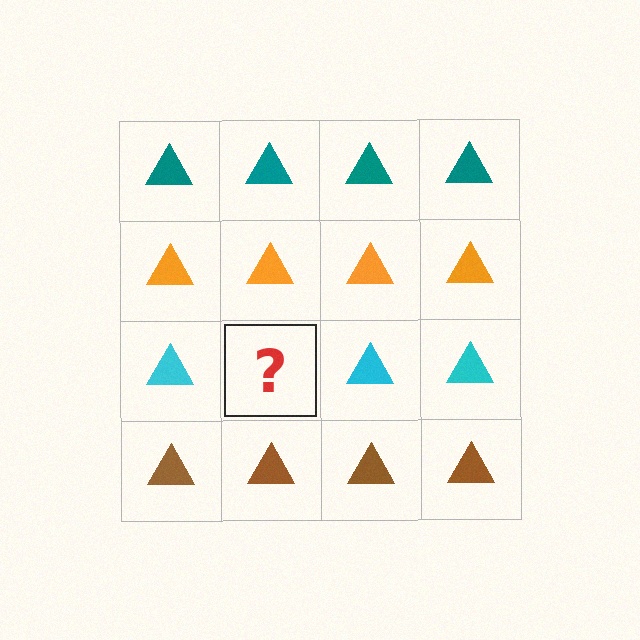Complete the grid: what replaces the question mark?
The question mark should be replaced with a cyan triangle.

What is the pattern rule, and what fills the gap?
The rule is that each row has a consistent color. The gap should be filled with a cyan triangle.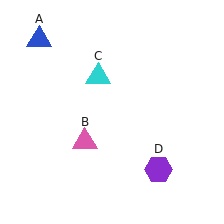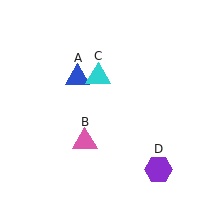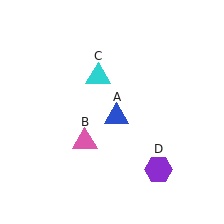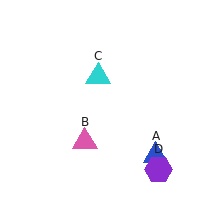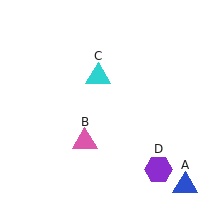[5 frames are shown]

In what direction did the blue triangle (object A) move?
The blue triangle (object A) moved down and to the right.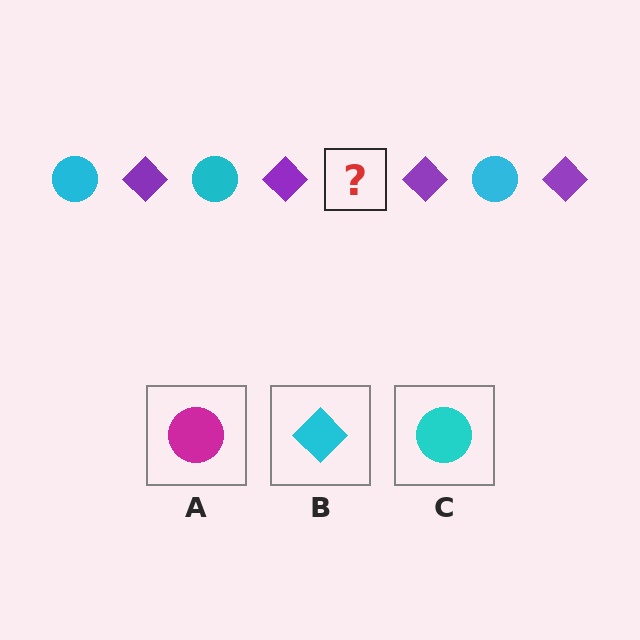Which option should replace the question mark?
Option C.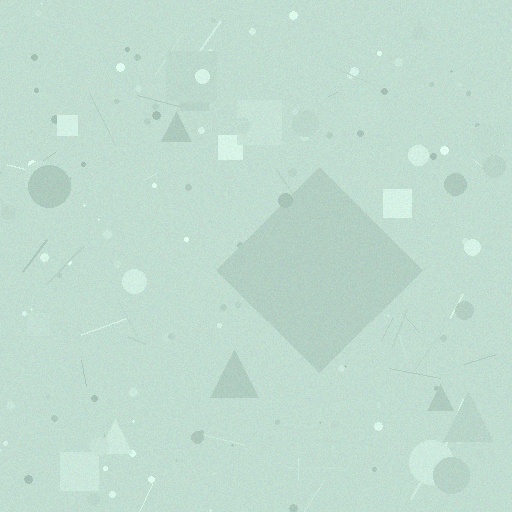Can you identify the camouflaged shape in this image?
The camouflaged shape is a diamond.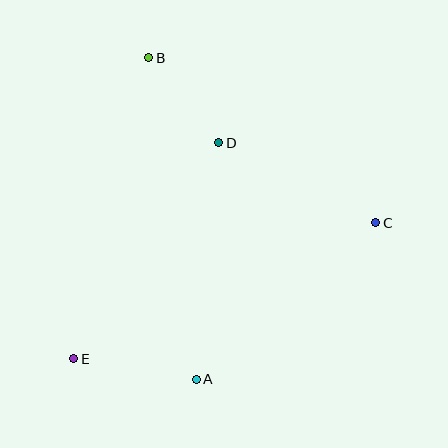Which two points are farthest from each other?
Points C and E are farthest from each other.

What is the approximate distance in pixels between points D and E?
The distance between D and E is approximately 260 pixels.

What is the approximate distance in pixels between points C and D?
The distance between C and D is approximately 176 pixels.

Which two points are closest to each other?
Points B and D are closest to each other.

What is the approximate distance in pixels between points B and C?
The distance between B and C is approximately 281 pixels.